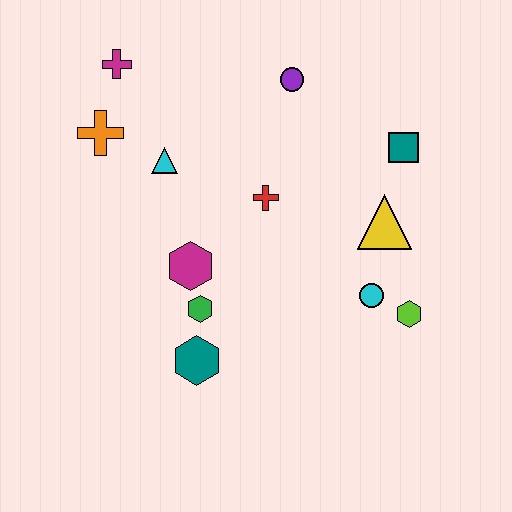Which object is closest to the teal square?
The yellow triangle is closest to the teal square.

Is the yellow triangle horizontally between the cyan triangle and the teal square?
Yes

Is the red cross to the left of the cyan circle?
Yes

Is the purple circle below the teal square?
No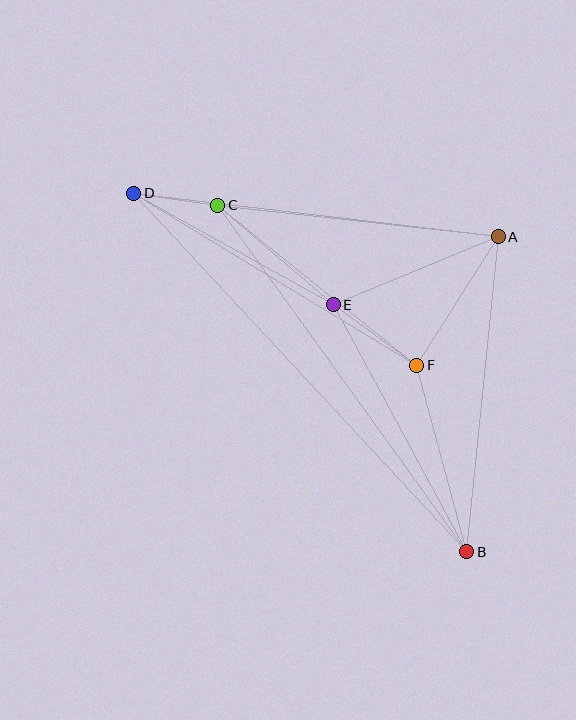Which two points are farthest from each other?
Points B and D are farthest from each other.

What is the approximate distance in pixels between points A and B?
The distance between A and B is approximately 316 pixels.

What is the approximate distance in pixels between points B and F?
The distance between B and F is approximately 193 pixels.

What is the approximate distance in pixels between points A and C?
The distance between A and C is approximately 283 pixels.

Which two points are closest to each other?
Points C and D are closest to each other.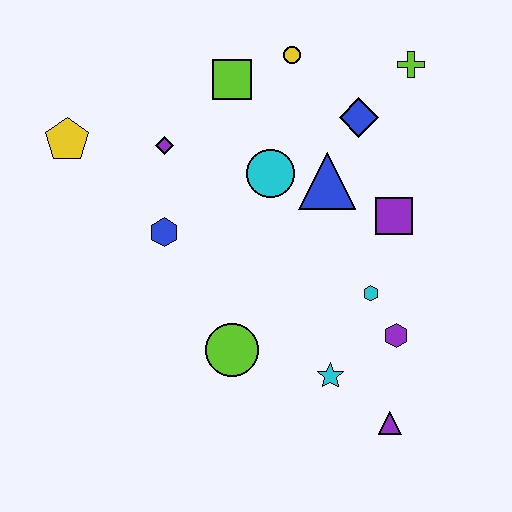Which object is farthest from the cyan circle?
The purple triangle is farthest from the cyan circle.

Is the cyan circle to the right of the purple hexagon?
No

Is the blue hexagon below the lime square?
Yes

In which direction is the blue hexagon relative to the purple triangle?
The blue hexagon is to the left of the purple triangle.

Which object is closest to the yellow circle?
The lime square is closest to the yellow circle.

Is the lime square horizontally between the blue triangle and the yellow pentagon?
Yes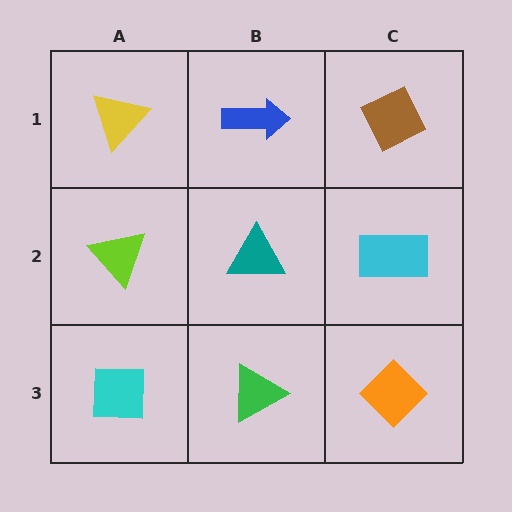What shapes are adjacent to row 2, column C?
A brown diamond (row 1, column C), an orange diamond (row 3, column C), a teal triangle (row 2, column B).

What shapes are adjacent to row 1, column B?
A teal triangle (row 2, column B), a yellow triangle (row 1, column A), a brown diamond (row 1, column C).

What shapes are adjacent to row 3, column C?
A cyan rectangle (row 2, column C), a green triangle (row 3, column B).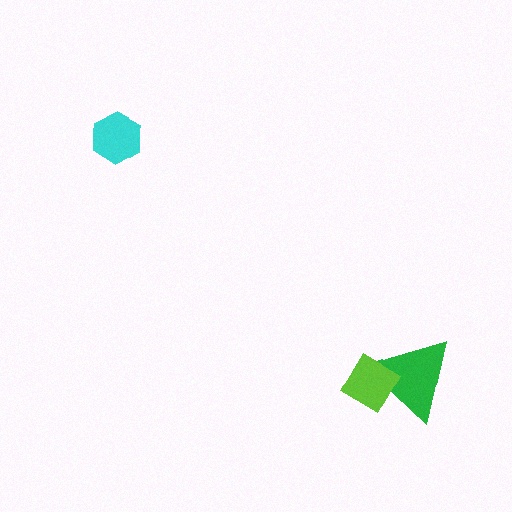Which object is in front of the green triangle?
The lime diamond is in front of the green triangle.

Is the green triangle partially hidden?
Yes, it is partially covered by another shape.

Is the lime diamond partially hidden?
No, no other shape covers it.